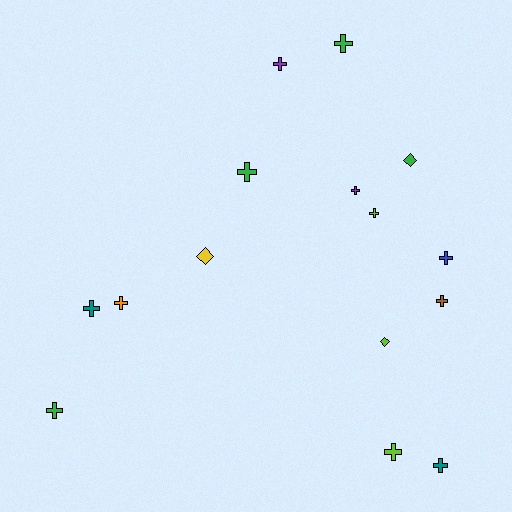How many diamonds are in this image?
There are 3 diamonds.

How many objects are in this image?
There are 15 objects.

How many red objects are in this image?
There are no red objects.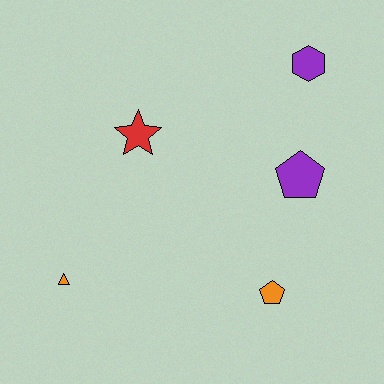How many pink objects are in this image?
There are no pink objects.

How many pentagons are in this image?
There are 2 pentagons.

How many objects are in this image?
There are 5 objects.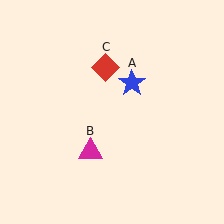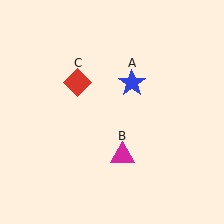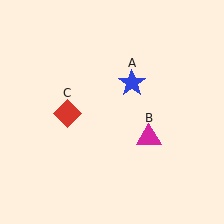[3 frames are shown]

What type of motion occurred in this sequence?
The magenta triangle (object B), red diamond (object C) rotated counterclockwise around the center of the scene.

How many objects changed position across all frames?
2 objects changed position: magenta triangle (object B), red diamond (object C).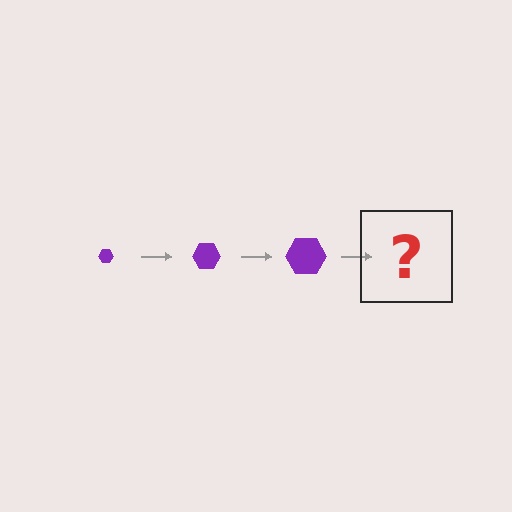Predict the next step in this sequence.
The next step is a purple hexagon, larger than the previous one.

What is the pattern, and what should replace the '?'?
The pattern is that the hexagon gets progressively larger each step. The '?' should be a purple hexagon, larger than the previous one.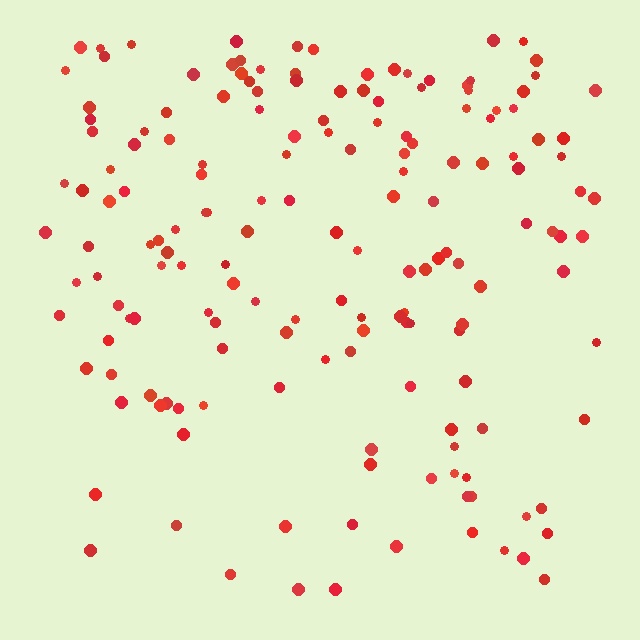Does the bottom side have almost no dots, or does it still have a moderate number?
Still a moderate number, just noticeably fewer than the top.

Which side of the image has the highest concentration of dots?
The top.